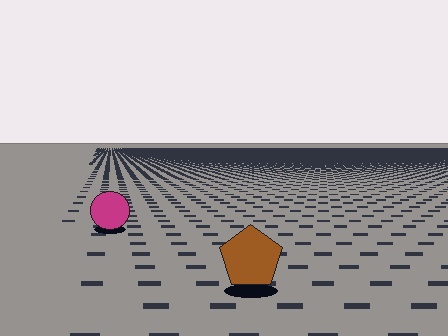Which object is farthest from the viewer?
The magenta circle is farthest from the viewer. It appears smaller and the ground texture around it is denser.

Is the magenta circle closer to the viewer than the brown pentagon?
No. The brown pentagon is closer — you can tell from the texture gradient: the ground texture is coarser near it.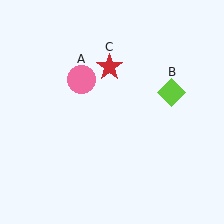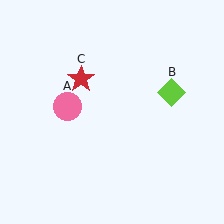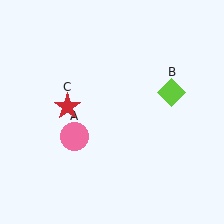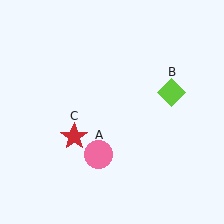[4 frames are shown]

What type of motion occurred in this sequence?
The pink circle (object A), red star (object C) rotated counterclockwise around the center of the scene.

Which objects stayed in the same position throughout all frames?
Lime diamond (object B) remained stationary.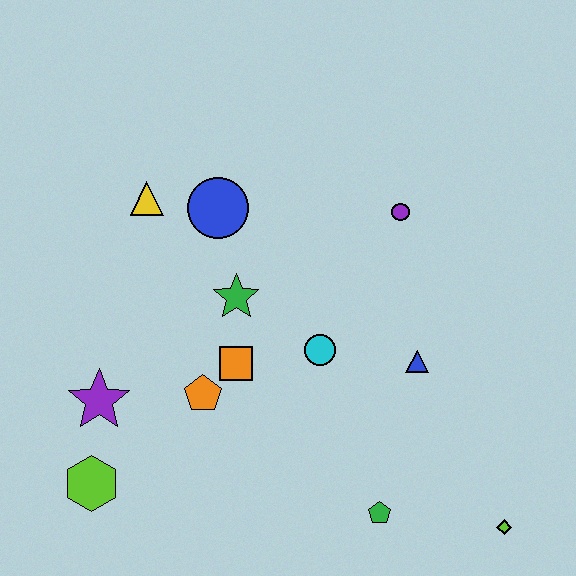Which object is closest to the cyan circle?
The orange square is closest to the cyan circle.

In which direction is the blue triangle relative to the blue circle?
The blue triangle is to the right of the blue circle.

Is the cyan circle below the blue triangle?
No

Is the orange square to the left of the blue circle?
No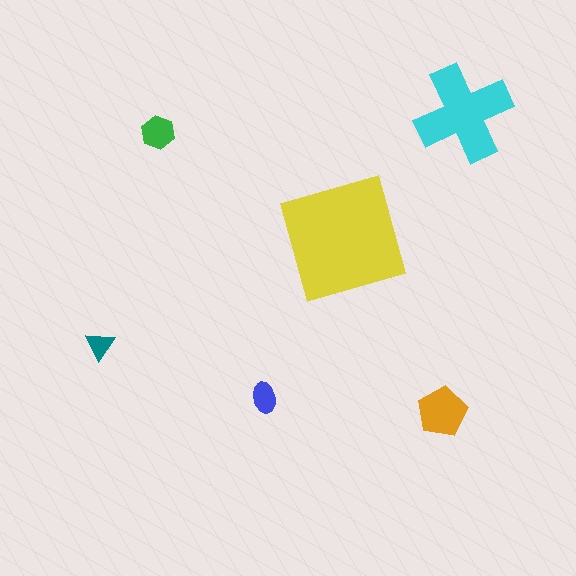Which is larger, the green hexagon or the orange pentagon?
The orange pentagon.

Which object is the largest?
The yellow square.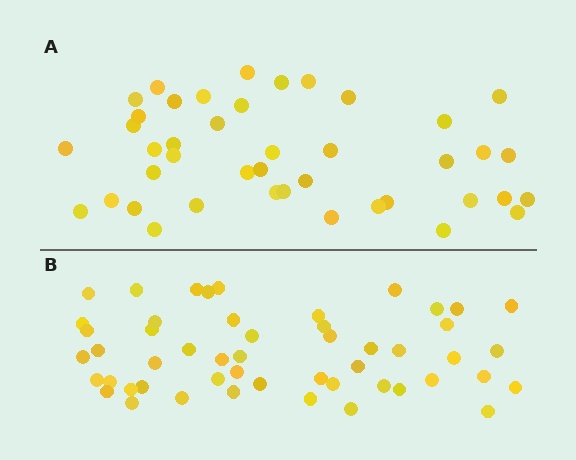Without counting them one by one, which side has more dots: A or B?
Region B (the bottom region) has more dots.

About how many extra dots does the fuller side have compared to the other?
Region B has roughly 8 or so more dots than region A.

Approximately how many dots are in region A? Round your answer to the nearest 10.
About 40 dots. (The exact count is 42, which rounds to 40.)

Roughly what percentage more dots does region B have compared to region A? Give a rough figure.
About 20% more.